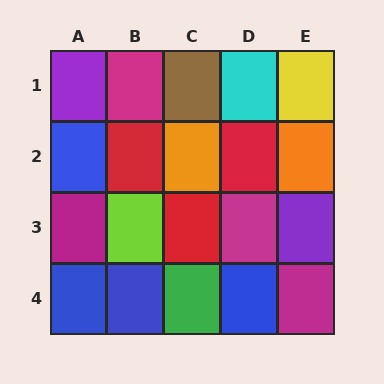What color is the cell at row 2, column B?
Red.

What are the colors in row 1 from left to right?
Purple, magenta, brown, cyan, yellow.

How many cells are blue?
4 cells are blue.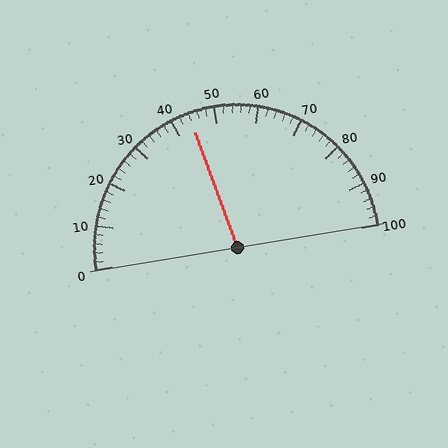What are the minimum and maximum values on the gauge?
The gauge ranges from 0 to 100.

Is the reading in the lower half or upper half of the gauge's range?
The reading is in the lower half of the range (0 to 100).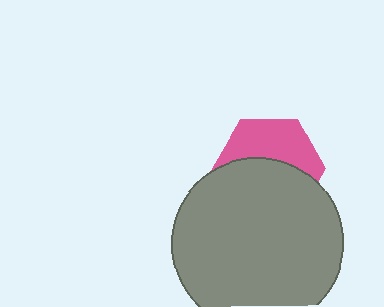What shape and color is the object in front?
The object in front is a gray circle.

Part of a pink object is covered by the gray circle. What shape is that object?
It is a hexagon.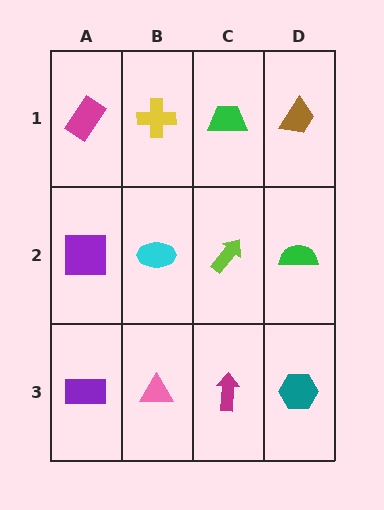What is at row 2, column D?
A green semicircle.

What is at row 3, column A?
A purple rectangle.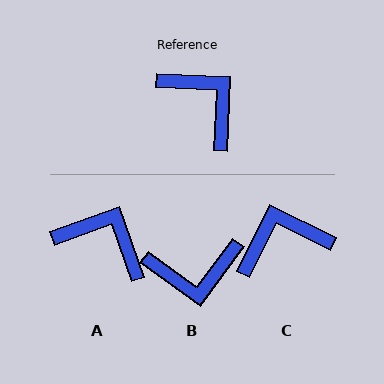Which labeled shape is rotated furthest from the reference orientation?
B, about 124 degrees away.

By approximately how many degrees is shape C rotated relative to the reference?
Approximately 66 degrees counter-clockwise.